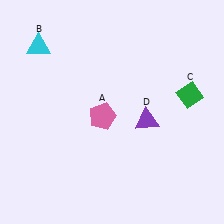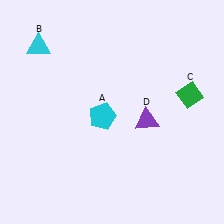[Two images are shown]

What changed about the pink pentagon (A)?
In Image 1, A is pink. In Image 2, it changed to cyan.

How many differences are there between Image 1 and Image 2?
There is 1 difference between the two images.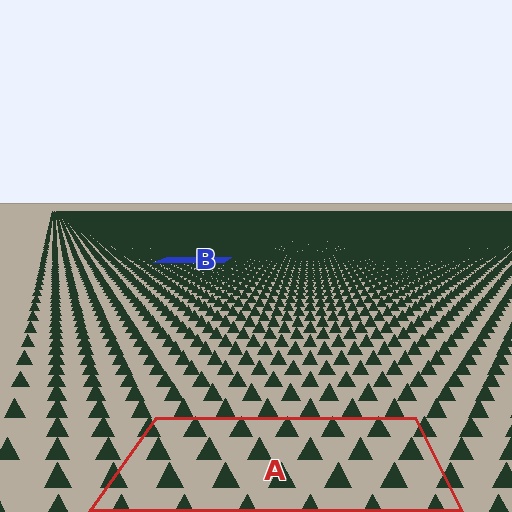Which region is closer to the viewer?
Region A is closer. The texture elements there are larger and more spread out.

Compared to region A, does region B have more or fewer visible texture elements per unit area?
Region B has more texture elements per unit area — they are packed more densely because it is farther away.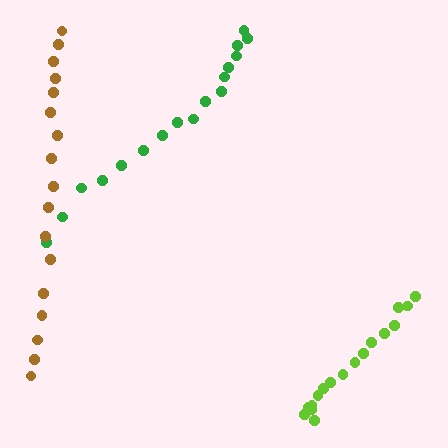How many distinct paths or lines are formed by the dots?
There are 3 distinct paths.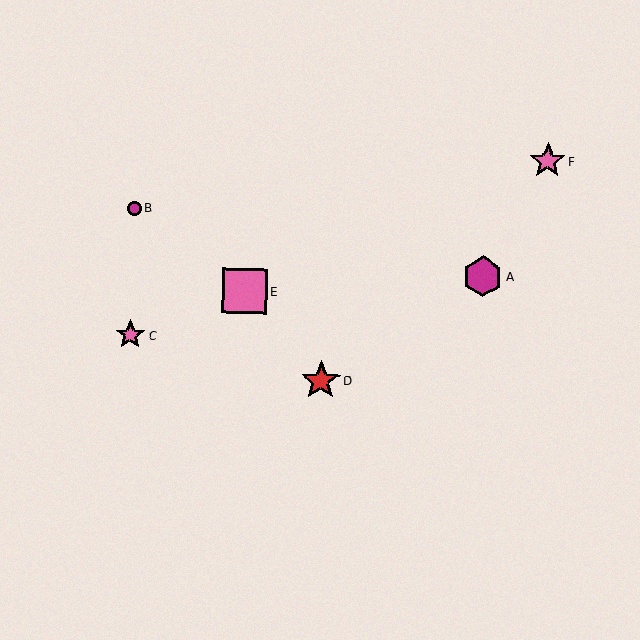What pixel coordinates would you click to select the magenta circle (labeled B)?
Click at (134, 208) to select the magenta circle B.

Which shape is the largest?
The pink square (labeled E) is the largest.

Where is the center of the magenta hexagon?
The center of the magenta hexagon is at (483, 276).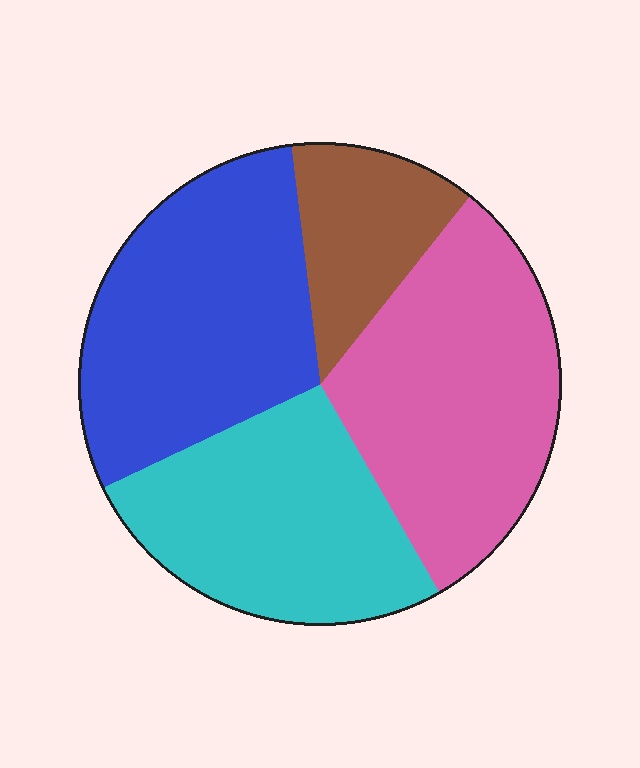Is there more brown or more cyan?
Cyan.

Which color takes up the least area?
Brown, at roughly 15%.